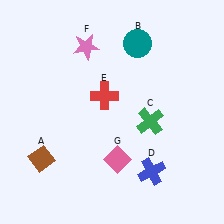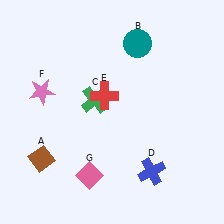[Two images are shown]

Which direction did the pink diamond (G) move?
The pink diamond (G) moved left.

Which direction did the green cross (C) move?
The green cross (C) moved left.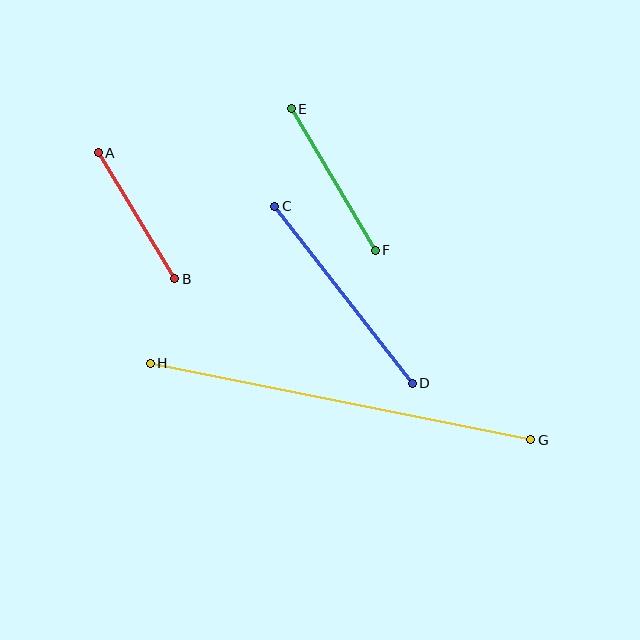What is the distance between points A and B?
The distance is approximately 147 pixels.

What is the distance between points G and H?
The distance is approximately 388 pixels.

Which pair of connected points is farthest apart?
Points G and H are farthest apart.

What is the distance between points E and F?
The distance is approximately 165 pixels.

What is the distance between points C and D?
The distance is approximately 224 pixels.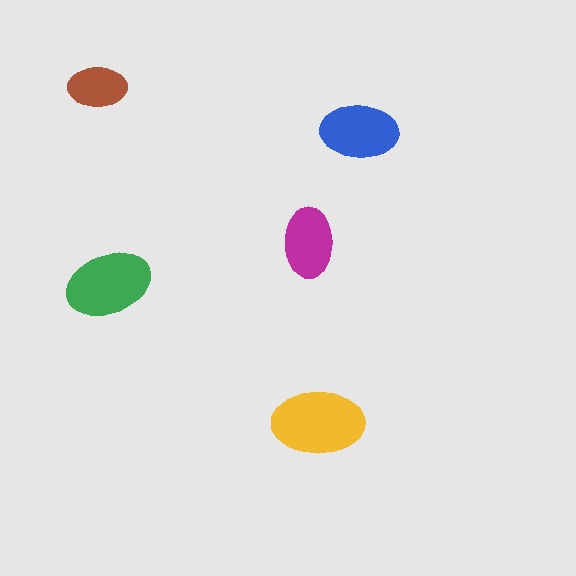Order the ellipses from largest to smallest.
the yellow one, the green one, the blue one, the magenta one, the brown one.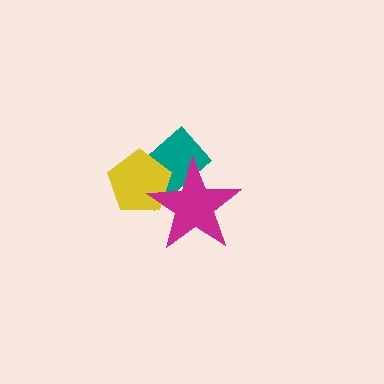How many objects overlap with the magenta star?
2 objects overlap with the magenta star.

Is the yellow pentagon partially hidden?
Yes, it is partially covered by another shape.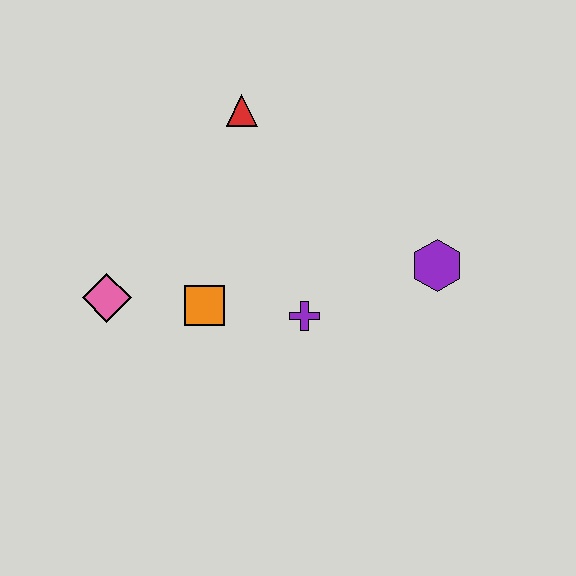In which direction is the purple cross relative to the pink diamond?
The purple cross is to the right of the pink diamond.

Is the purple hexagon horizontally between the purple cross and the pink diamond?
No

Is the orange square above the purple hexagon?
No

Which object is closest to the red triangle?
The orange square is closest to the red triangle.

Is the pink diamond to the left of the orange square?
Yes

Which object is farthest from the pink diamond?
The purple hexagon is farthest from the pink diamond.